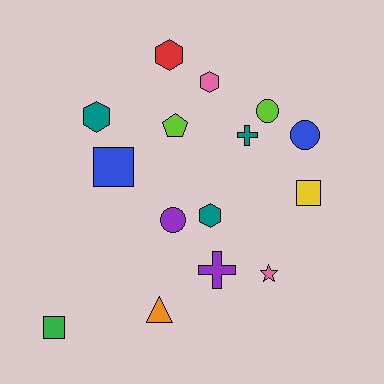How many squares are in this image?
There are 3 squares.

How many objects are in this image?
There are 15 objects.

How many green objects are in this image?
There is 1 green object.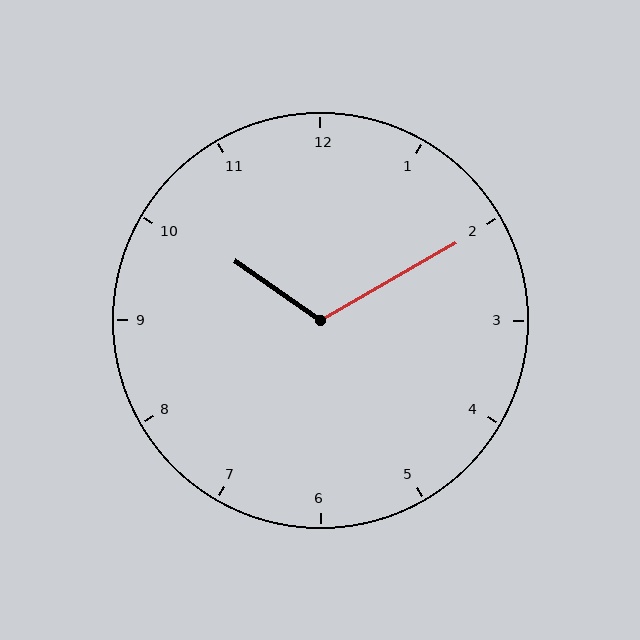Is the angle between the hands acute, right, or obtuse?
It is obtuse.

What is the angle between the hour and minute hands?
Approximately 115 degrees.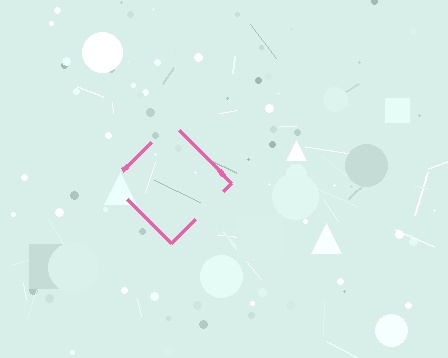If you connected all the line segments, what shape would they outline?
They would outline a diamond.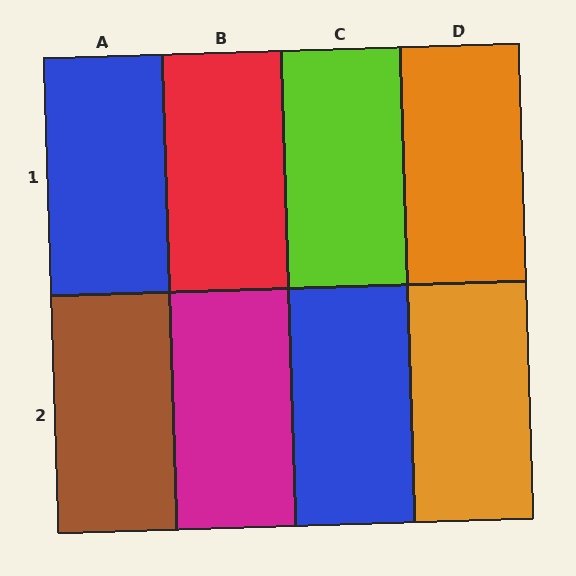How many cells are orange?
2 cells are orange.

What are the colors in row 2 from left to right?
Brown, magenta, blue, orange.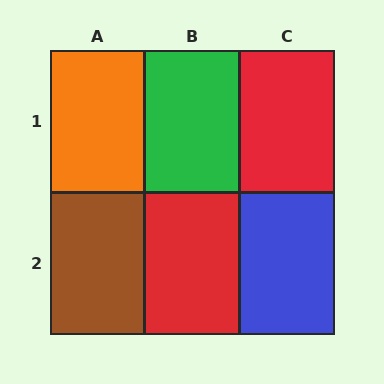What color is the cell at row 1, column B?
Green.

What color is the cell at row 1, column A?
Orange.